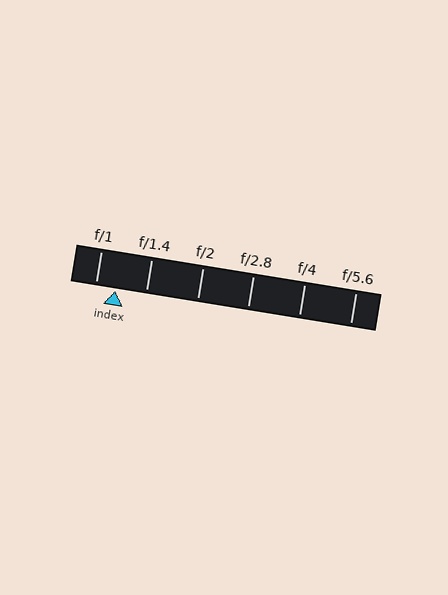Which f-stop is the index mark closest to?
The index mark is closest to f/1.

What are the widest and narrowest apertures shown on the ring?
The widest aperture shown is f/1 and the narrowest is f/5.6.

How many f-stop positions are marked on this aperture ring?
There are 6 f-stop positions marked.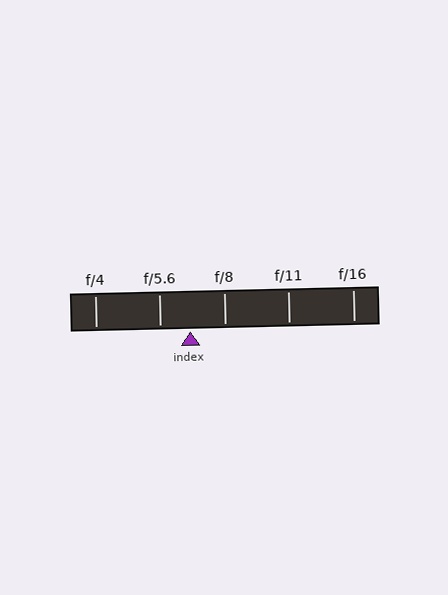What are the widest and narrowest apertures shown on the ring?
The widest aperture shown is f/4 and the narrowest is f/16.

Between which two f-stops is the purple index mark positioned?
The index mark is between f/5.6 and f/8.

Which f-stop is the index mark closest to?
The index mark is closest to f/5.6.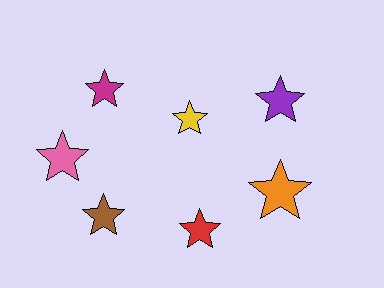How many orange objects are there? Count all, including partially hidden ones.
There is 1 orange object.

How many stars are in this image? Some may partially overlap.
There are 7 stars.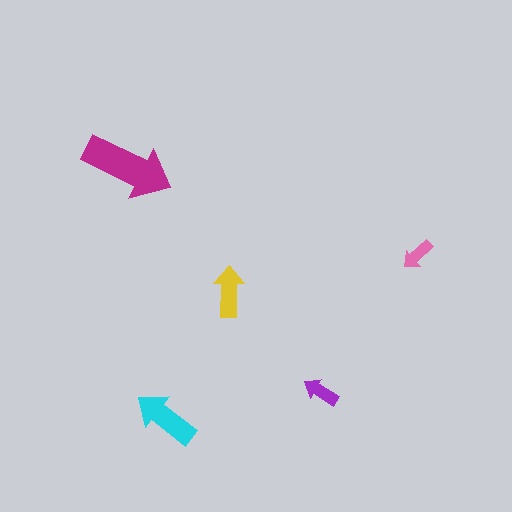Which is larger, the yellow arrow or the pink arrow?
The yellow one.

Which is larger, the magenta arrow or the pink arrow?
The magenta one.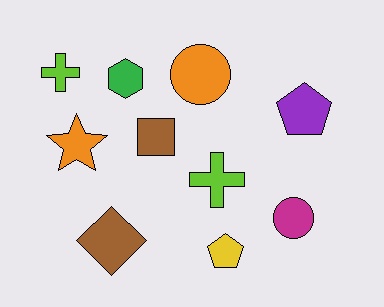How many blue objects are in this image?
There are no blue objects.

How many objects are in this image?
There are 10 objects.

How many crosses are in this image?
There are 2 crosses.